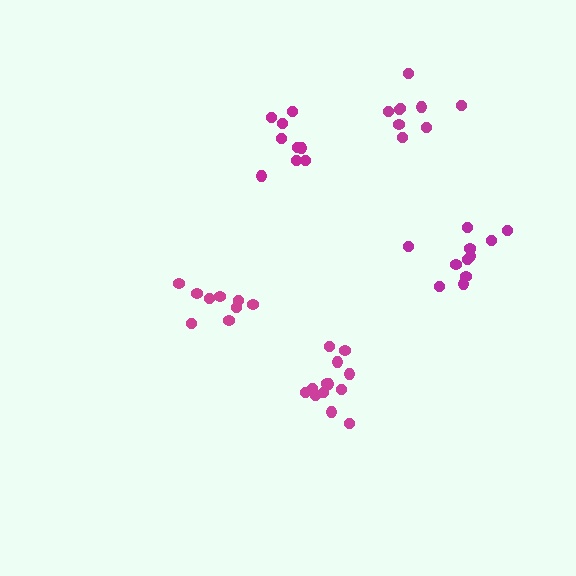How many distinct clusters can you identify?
There are 5 distinct clusters.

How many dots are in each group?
Group 1: 9 dots, Group 2: 11 dots, Group 3: 13 dots, Group 4: 9 dots, Group 5: 9 dots (51 total).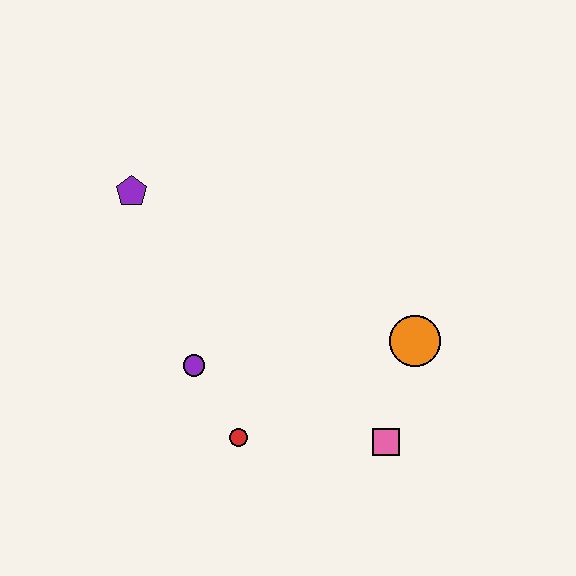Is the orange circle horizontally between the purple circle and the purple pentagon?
No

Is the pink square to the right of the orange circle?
No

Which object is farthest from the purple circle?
The orange circle is farthest from the purple circle.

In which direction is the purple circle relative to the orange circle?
The purple circle is to the left of the orange circle.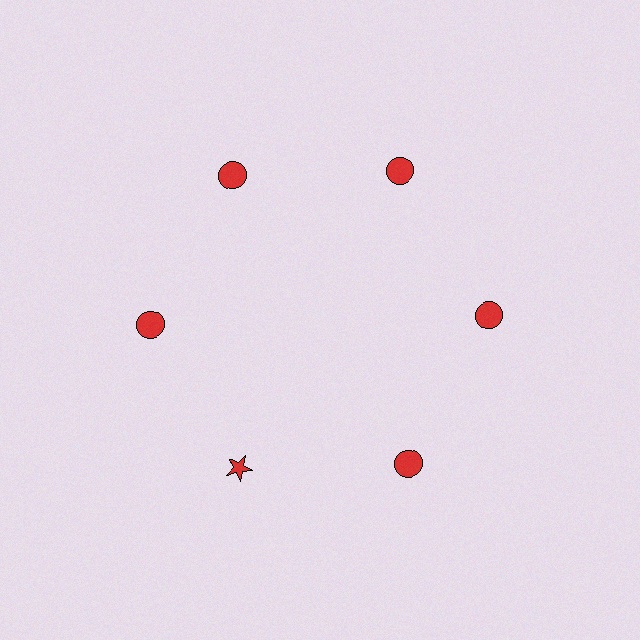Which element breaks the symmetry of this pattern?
The red star at roughly the 7 o'clock position breaks the symmetry. All other shapes are red circles.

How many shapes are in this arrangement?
There are 6 shapes arranged in a ring pattern.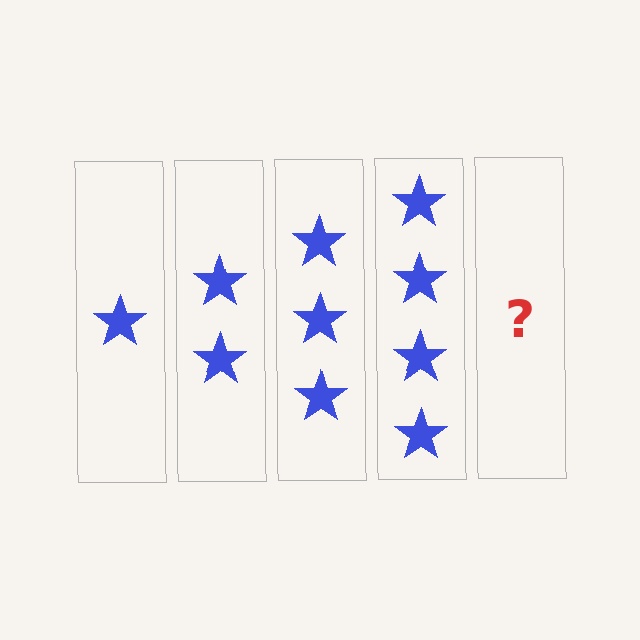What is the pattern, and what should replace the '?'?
The pattern is that each step adds one more star. The '?' should be 5 stars.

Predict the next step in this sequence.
The next step is 5 stars.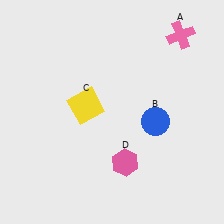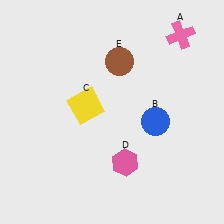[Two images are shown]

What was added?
A brown circle (E) was added in Image 2.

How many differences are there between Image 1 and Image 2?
There is 1 difference between the two images.